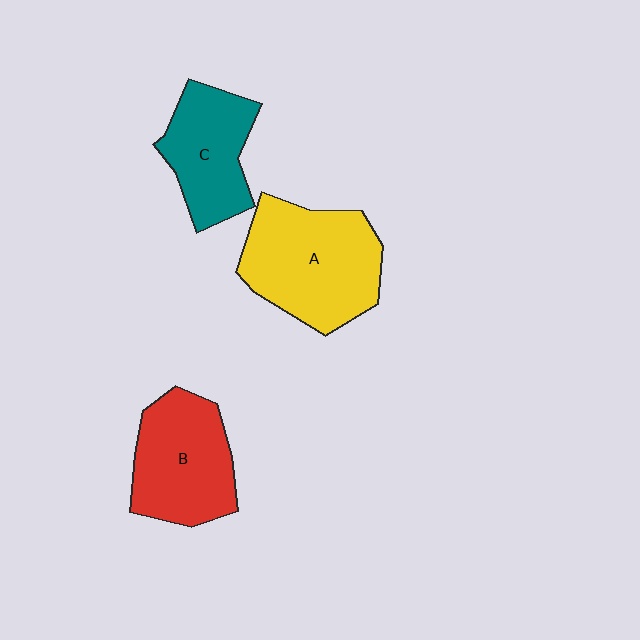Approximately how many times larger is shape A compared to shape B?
Approximately 1.2 times.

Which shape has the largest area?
Shape A (yellow).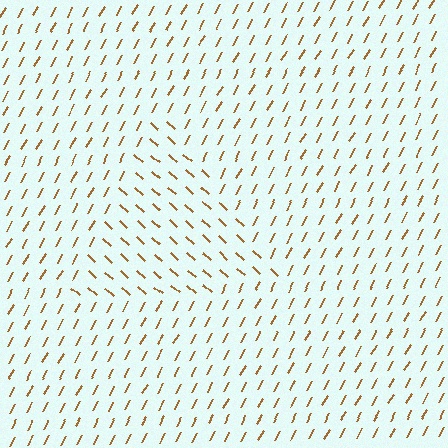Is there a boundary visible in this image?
Yes, there is a texture boundary formed by a change in line orientation.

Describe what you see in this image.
The image is filled with small brown line segments. A triangle region in the image has lines oriented differently from the surrounding lines, creating a visible texture boundary.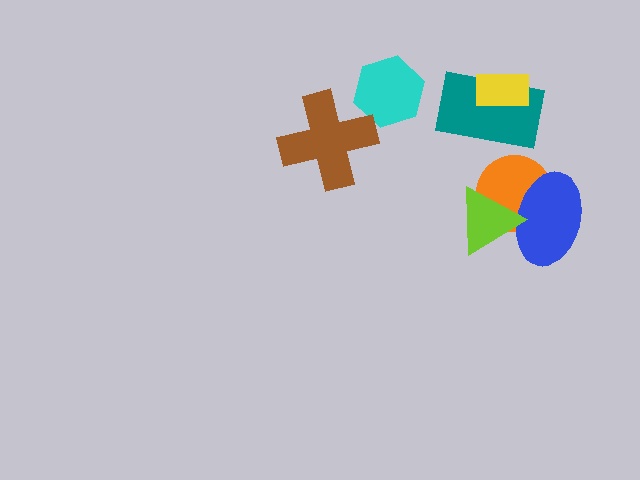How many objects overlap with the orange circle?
2 objects overlap with the orange circle.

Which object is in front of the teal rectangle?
The yellow rectangle is in front of the teal rectangle.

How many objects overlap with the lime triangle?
2 objects overlap with the lime triangle.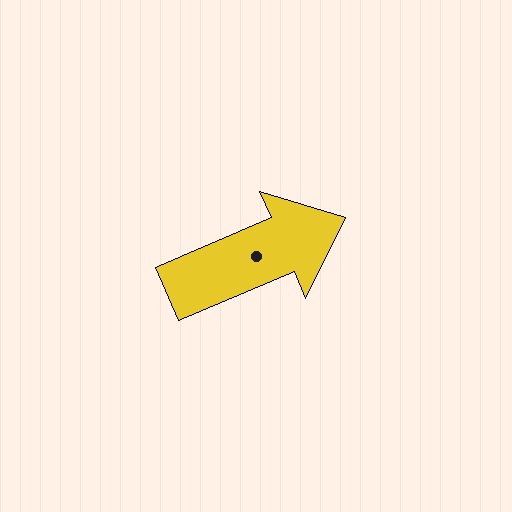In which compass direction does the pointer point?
Northeast.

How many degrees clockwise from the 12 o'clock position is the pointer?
Approximately 67 degrees.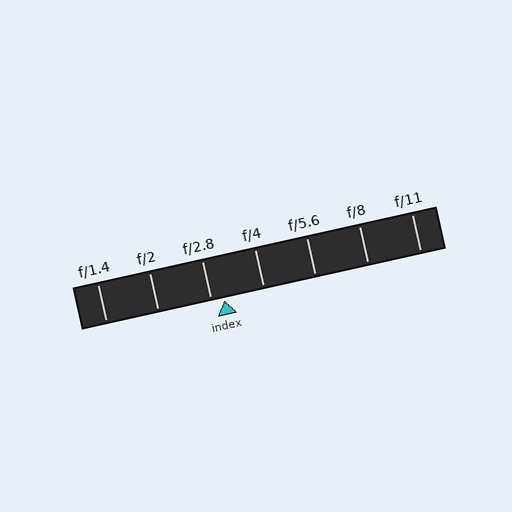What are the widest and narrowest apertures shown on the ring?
The widest aperture shown is f/1.4 and the narrowest is f/11.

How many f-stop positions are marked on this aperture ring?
There are 7 f-stop positions marked.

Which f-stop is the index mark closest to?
The index mark is closest to f/2.8.